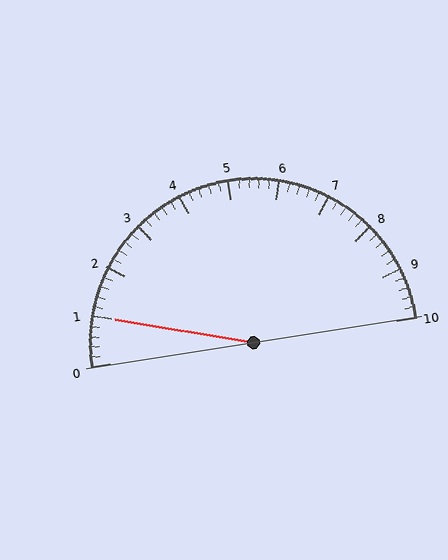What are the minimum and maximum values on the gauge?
The gauge ranges from 0 to 10.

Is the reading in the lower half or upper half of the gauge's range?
The reading is in the lower half of the range (0 to 10).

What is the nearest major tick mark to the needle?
The nearest major tick mark is 1.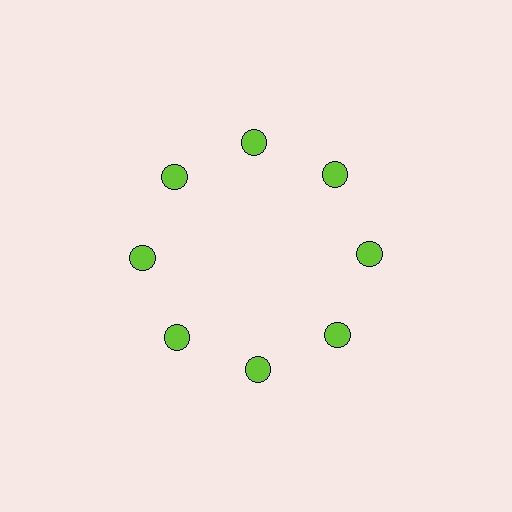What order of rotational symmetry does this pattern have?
This pattern has 8-fold rotational symmetry.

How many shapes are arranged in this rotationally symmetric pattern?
There are 8 shapes, arranged in 8 groups of 1.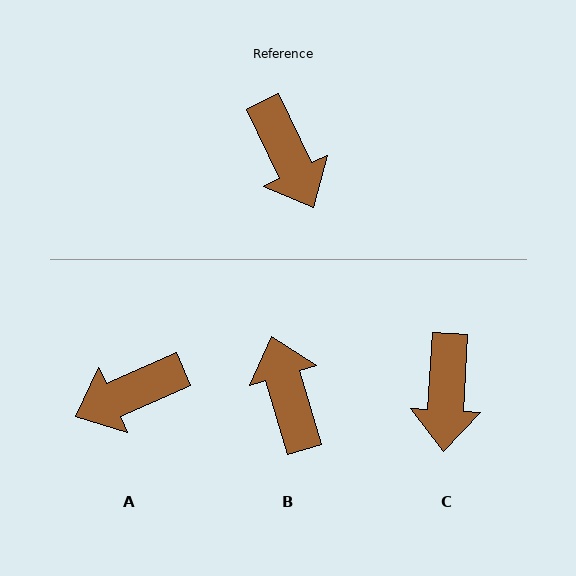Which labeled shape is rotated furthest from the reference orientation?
B, about 171 degrees away.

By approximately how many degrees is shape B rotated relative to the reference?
Approximately 171 degrees counter-clockwise.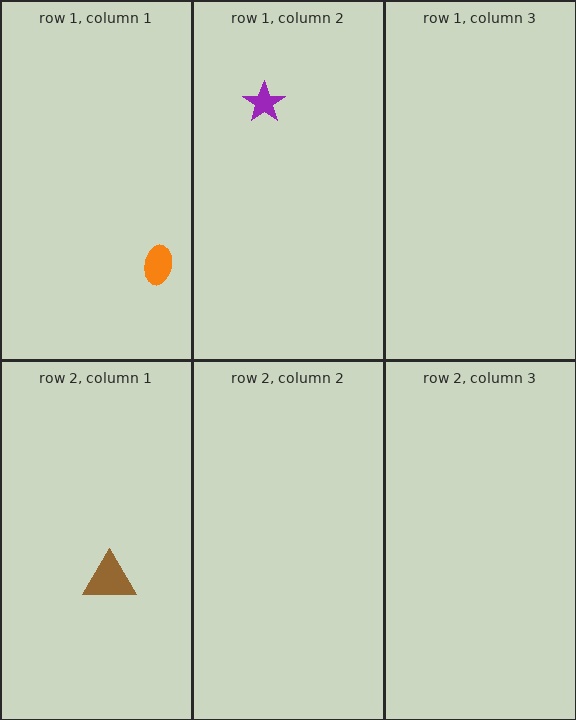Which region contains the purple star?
The row 1, column 2 region.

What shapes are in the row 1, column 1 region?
The orange ellipse.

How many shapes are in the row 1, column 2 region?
1.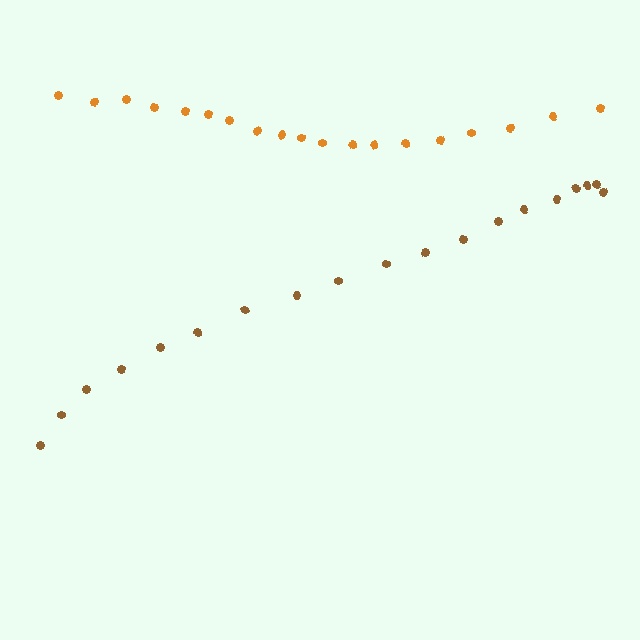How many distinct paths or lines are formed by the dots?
There are 2 distinct paths.